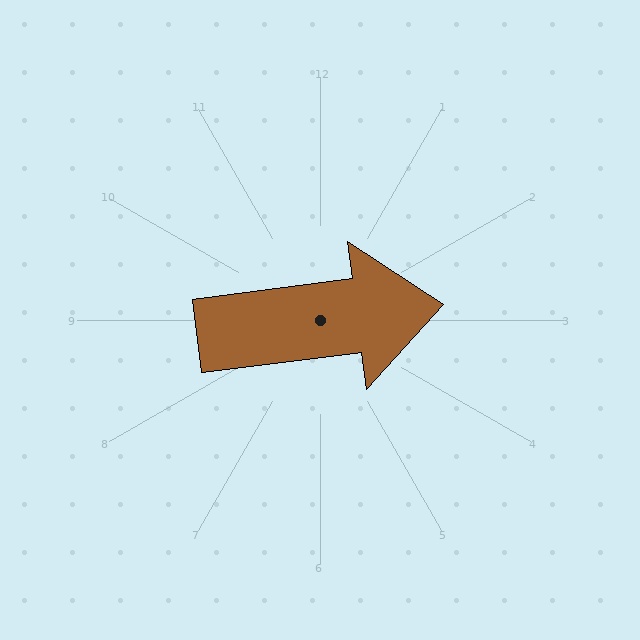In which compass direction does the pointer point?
East.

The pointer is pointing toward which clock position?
Roughly 3 o'clock.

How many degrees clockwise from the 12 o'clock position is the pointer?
Approximately 83 degrees.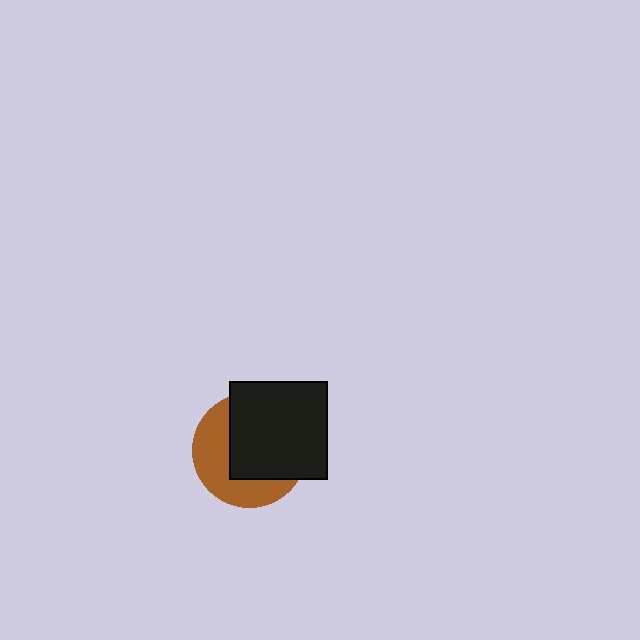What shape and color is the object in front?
The object in front is a black rectangle.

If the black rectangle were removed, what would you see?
You would see the complete brown circle.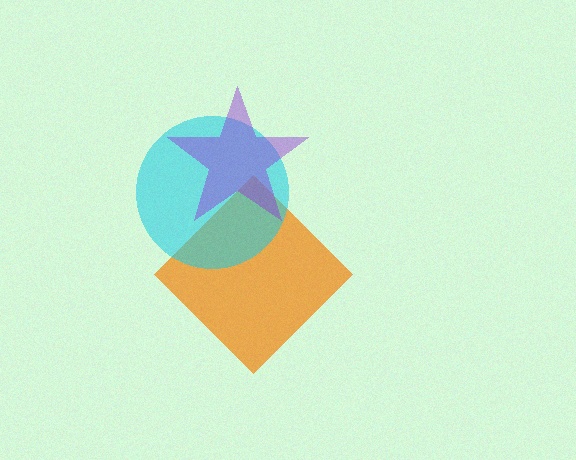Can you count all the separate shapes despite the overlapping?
Yes, there are 3 separate shapes.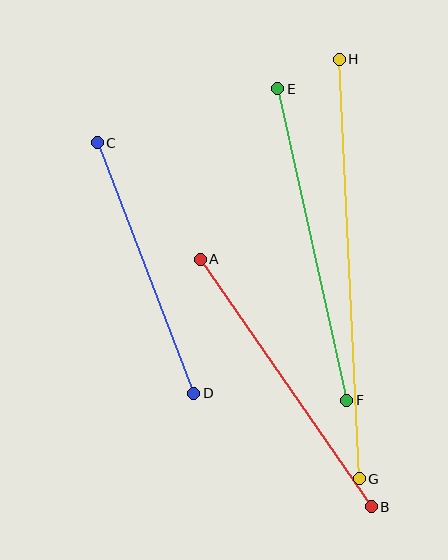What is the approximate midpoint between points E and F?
The midpoint is at approximately (312, 245) pixels.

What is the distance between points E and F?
The distance is approximately 319 pixels.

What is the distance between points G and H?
The distance is approximately 420 pixels.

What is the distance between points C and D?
The distance is approximately 268 pixels.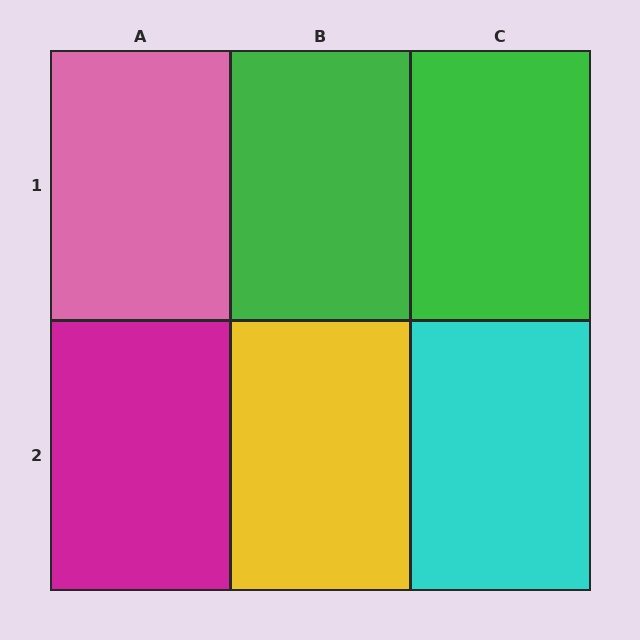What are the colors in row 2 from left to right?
Magenta, yellow, cyan.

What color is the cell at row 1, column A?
Pink.